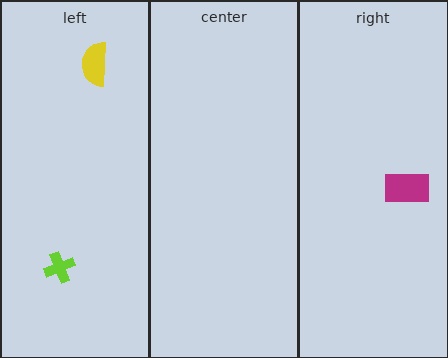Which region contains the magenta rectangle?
The right region.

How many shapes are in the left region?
2.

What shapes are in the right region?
The magenta rectangle.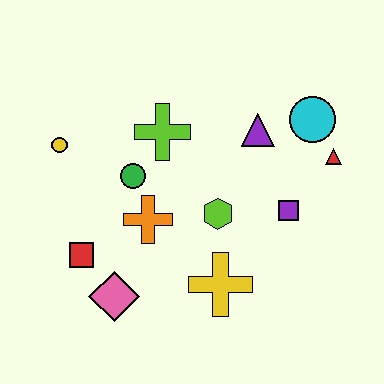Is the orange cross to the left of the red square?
No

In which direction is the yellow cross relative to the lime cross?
The yellow cross is below the lime cross.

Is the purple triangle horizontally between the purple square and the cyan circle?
No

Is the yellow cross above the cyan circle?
No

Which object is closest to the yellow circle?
The green circle is closest to the yellow circle.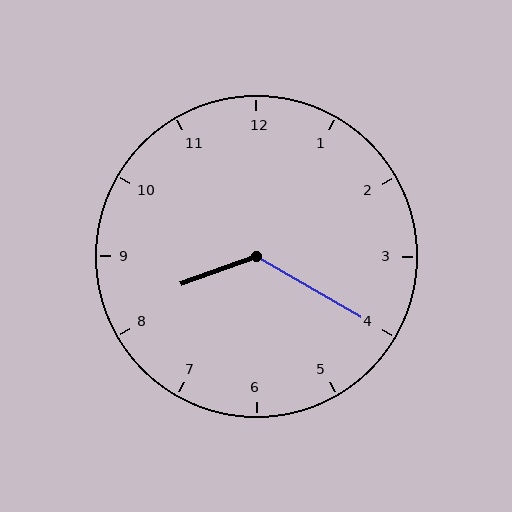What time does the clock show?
8:20.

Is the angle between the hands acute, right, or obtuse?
It is obtuse.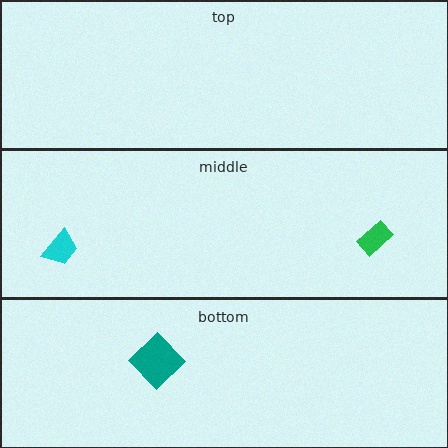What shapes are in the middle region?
The green rectangle, the cyan trapezoid.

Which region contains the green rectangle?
The middle region.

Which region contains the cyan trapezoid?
The middle region.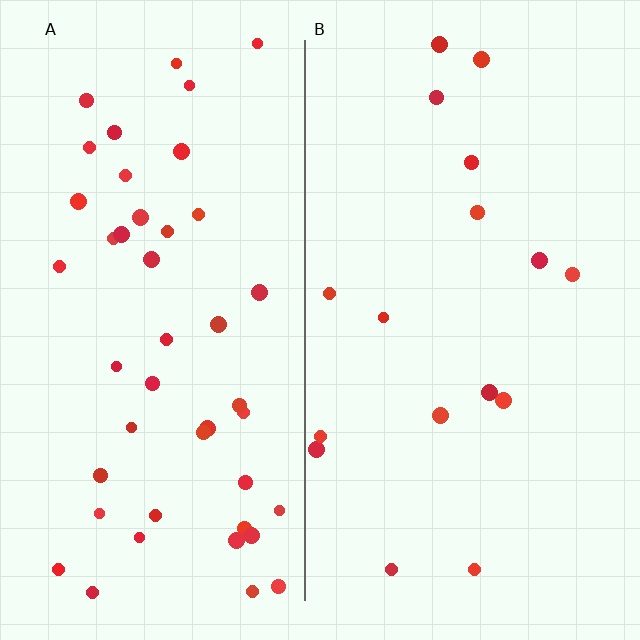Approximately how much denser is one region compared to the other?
Approximately 2.8× — region A over region B.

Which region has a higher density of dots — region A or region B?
A (the left).